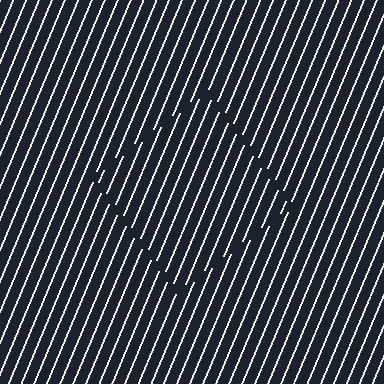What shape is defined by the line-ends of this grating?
An illusory square. The interior of the shape contains the same grating, shifted by half a period — the contour is defined by the phase discontinuity where line-ends from the inner and outer gratings abut.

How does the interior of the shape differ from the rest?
The interior of the shape contains the same grating, shifted by half a period — the contour is defined by the phase discontinuity where line-ends from the inner and outer gratings abut.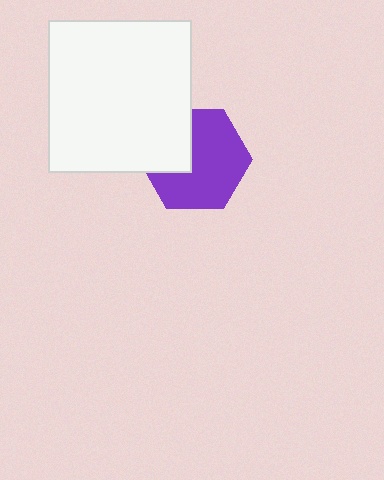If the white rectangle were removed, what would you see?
You would see the complete purple hexagon.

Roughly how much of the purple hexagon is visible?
Most of it is visible (roughly 69%).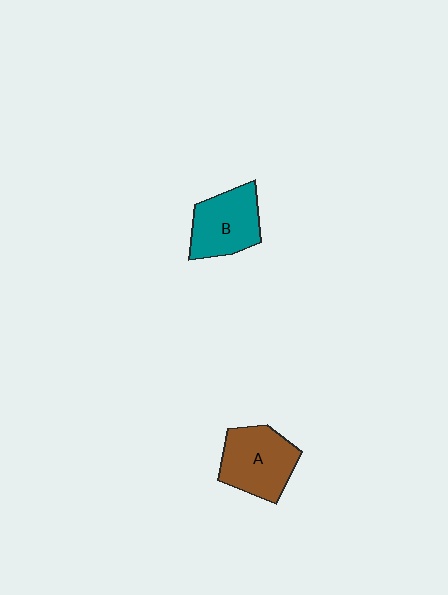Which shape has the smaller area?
Shape B (teal).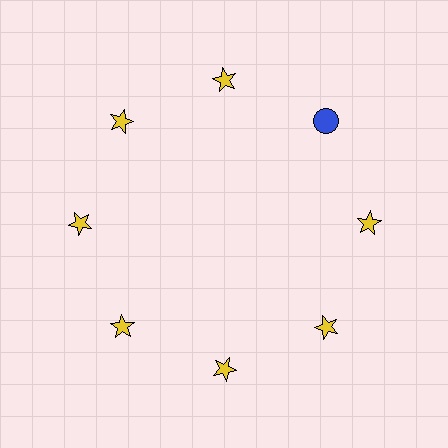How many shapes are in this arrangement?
There are 8 shapes arranged in a ring pattern.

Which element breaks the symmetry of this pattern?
The blue circle at roughly the 2 o'clock position breaks the symmetry. All other shapes are yellow stars.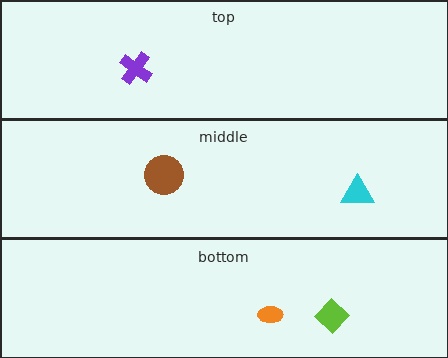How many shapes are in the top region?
1.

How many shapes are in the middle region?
2.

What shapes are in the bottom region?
The lime diamond, the orange ellipse.